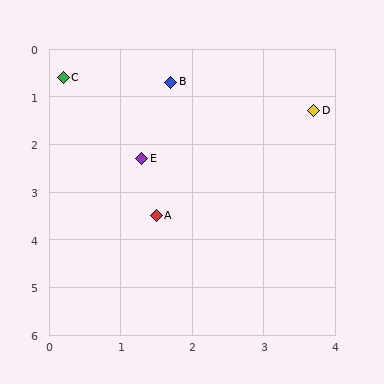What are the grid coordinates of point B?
Point B is at approximately (1.7, 0.7).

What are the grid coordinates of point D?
Point D is at approximately (3.7, 1.3).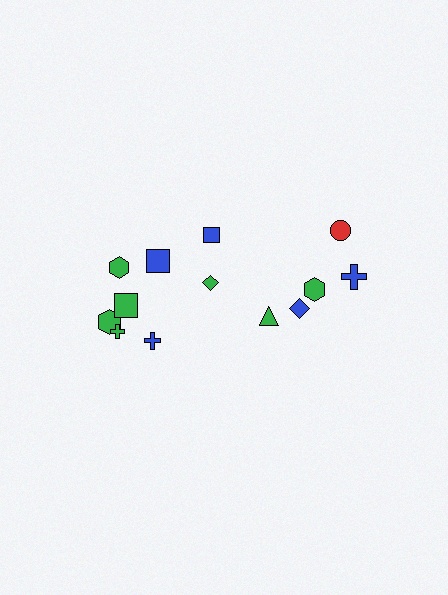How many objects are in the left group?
There are 8 objects.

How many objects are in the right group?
There are 5 objects.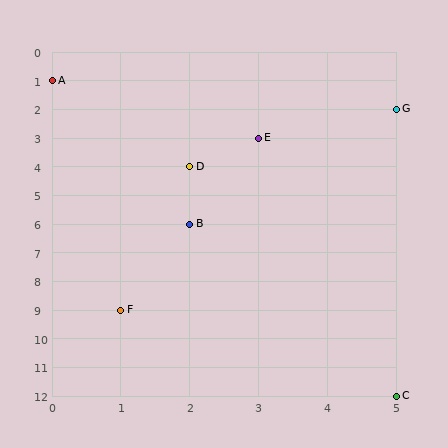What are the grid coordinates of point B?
Point B is at grid coordinates (2, 6).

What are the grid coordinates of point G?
Point G is at grid coordinates (5, 2).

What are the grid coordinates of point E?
Point E is at grid coordinates (3, 3).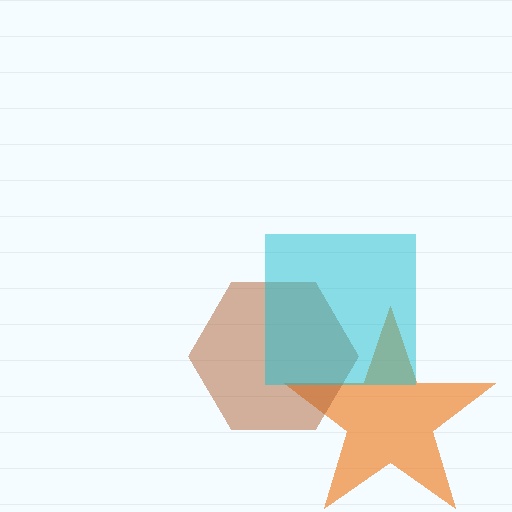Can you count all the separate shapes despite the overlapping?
Yes, there are 3 separate shapes.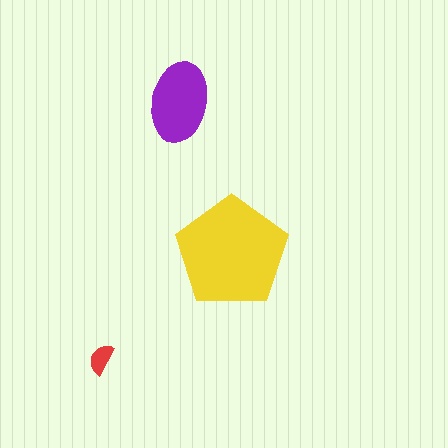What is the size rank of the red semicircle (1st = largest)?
3rd.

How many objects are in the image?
There are 3 objects in the image.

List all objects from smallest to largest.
The red semicircle, the purple ellipse, the yellow pentagon.